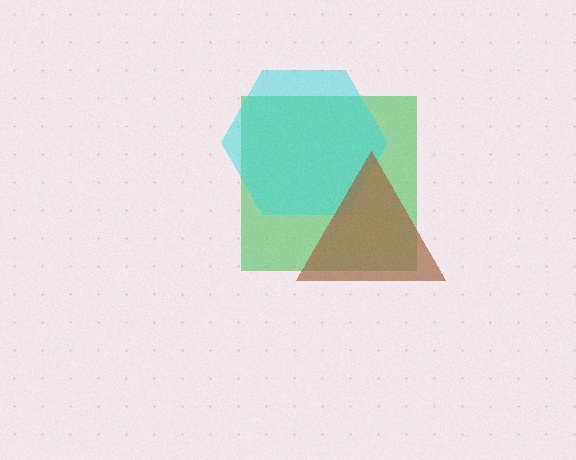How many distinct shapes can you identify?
There are 3 distinct shapes: a green square, a cyan hexagon, a brown triangle.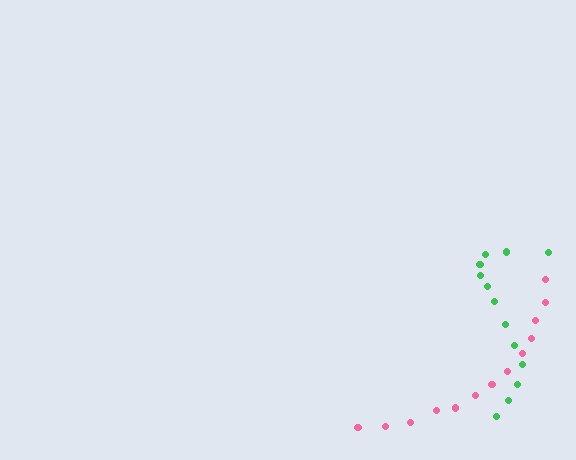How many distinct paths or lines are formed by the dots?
There are 2 distinct paths.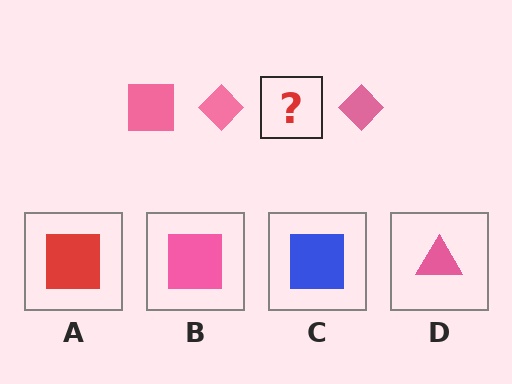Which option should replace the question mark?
Option B.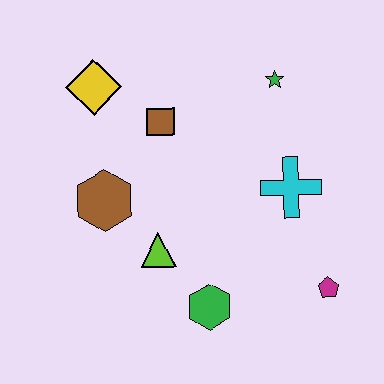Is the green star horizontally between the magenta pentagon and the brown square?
Yes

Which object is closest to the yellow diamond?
The brown square is closest to the yellow diamond.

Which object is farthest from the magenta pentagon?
The yellow diamond is farthest from the magenta pentagon.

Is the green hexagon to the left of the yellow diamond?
No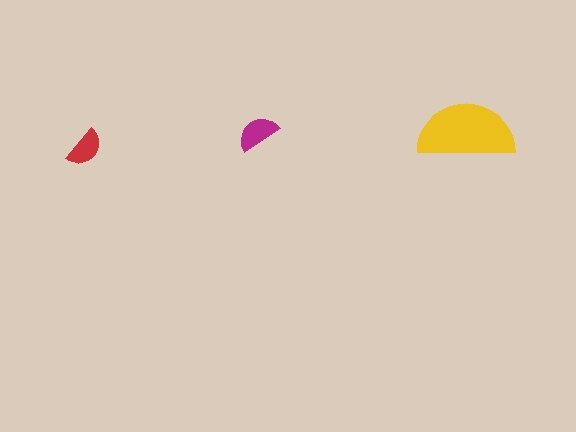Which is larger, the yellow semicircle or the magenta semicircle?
The yellow one.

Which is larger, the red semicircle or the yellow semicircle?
The yellow one.